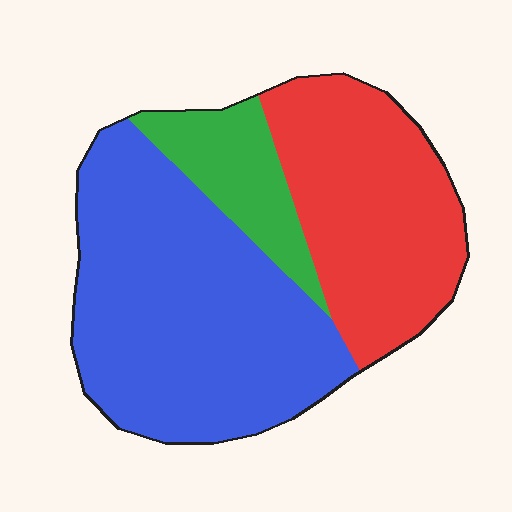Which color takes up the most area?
Blue, at roughly 50%.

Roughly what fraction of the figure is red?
Red takes up about one third (1/3) of the figure.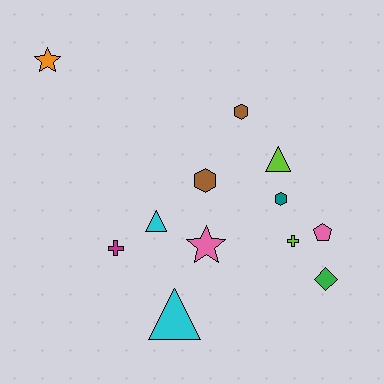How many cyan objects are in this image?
There are 2 cyan objects.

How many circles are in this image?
There are no circles.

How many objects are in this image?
There are 12 objects.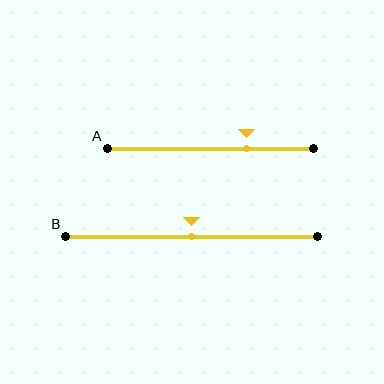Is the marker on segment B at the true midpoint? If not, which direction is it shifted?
Yes, the marker on segment B is at the true midpoint.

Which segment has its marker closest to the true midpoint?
Segment B has its marker closest to the true midpoint.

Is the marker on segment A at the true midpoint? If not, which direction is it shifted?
No, the marker on segment A is shifted to the right by about 18% of the segment length.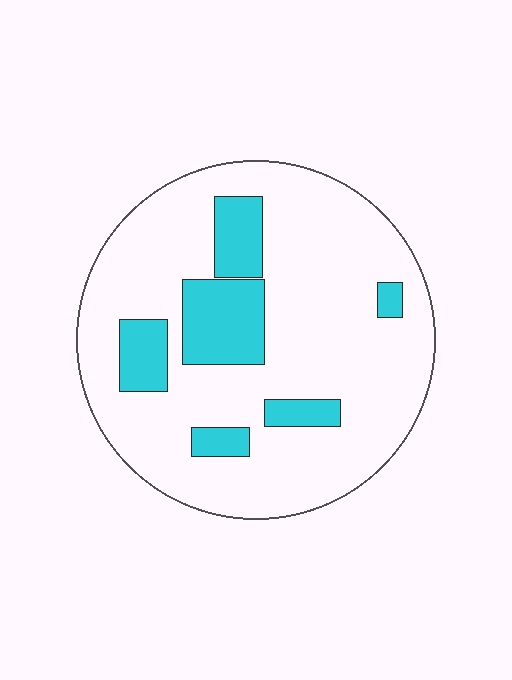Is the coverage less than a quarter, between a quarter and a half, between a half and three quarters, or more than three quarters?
Less than a quarter.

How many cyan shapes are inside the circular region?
6.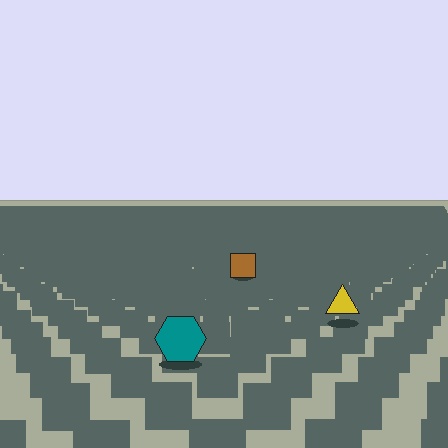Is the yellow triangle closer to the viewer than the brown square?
Yes. The yellow triangle is closer — you can tell from the texture gradient: the ground texture is coarser near it.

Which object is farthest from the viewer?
The brown square is farthest from the viewer. It appears smaller and the ground texture around it is denser.